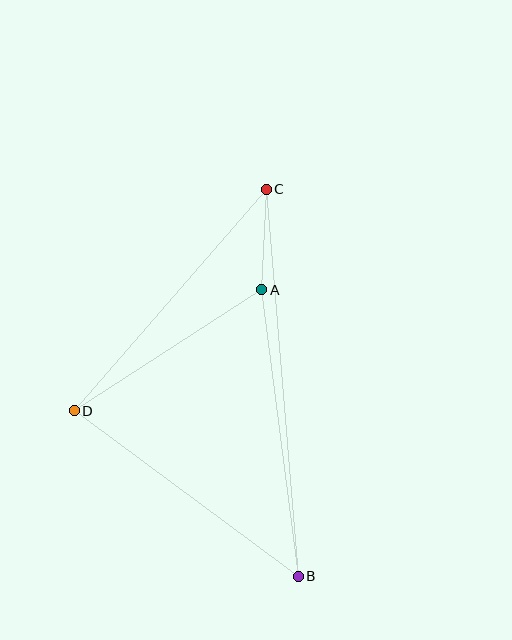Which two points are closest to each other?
Points A and C are closest to each other.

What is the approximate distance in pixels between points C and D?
The distance between C and D is approximately 293 pixels.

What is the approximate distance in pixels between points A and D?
The distance between A and D is approximately 223 pixels.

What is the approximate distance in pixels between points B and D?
The distance between B and D is approximately 279 pixels.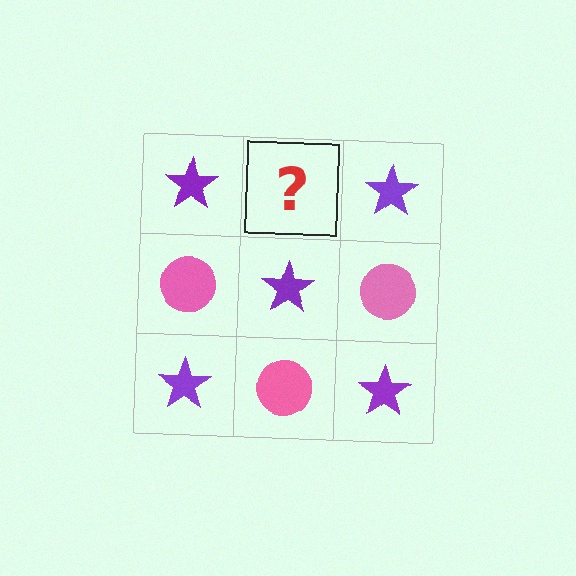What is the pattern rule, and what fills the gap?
The rule is that it alternates purple star and pink circle in a checkerboard pattern. The gap should be filled with a pink circle.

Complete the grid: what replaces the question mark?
The question mark should be replaced with a pink circle.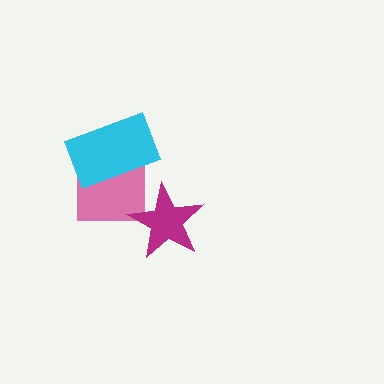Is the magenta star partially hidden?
No, no other shape covers it.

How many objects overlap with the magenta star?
1 object overlaps with the magenta star.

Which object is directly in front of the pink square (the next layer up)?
The cyan rectangle is directly in front of the pink square.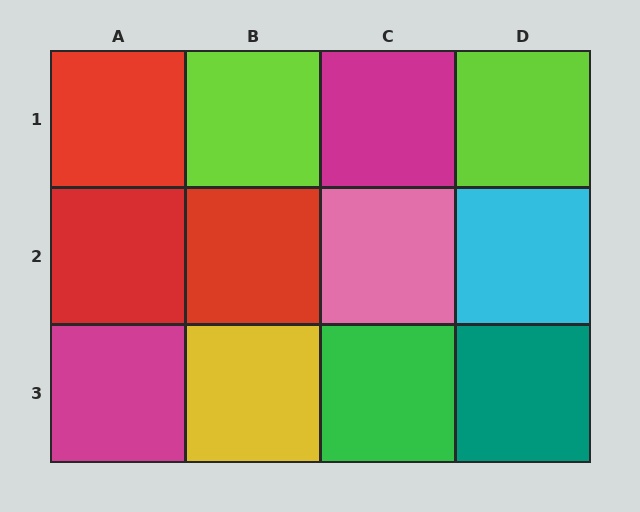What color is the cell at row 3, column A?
Magenta.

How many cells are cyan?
1 cell is cyan.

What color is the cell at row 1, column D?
Lime.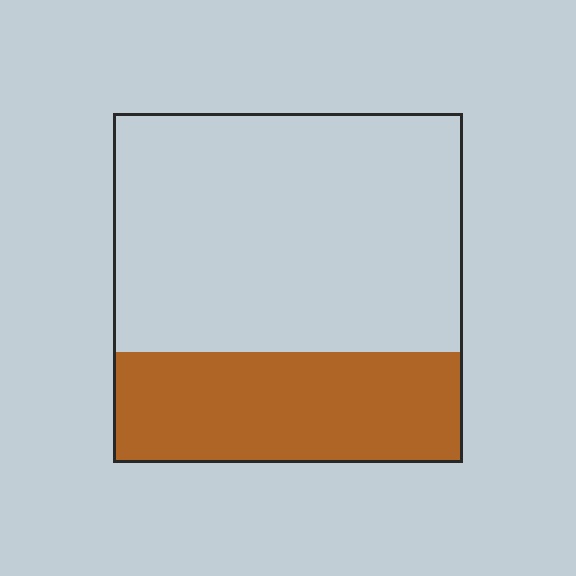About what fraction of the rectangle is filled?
About one third (1/3).